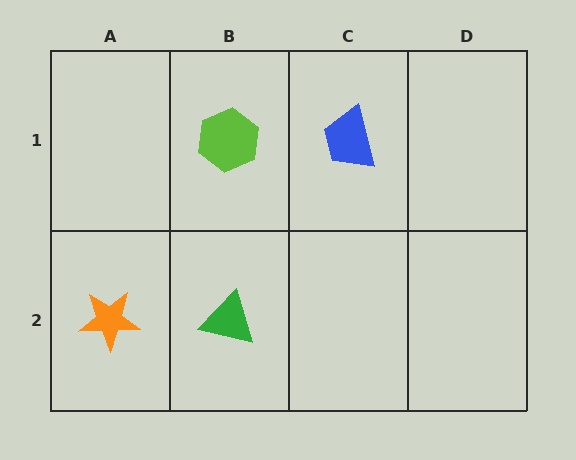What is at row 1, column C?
A blue trapezoid.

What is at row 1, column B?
A lime hexagon.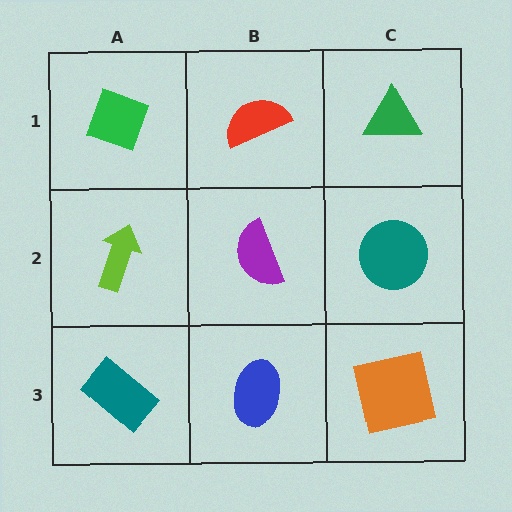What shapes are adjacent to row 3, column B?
A purple semicircle (row 2, column B), a teal rectangle (row 3, column A), an orange square (row 3, column C).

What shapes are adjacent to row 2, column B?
A red semicircle (row 1, column B), a blue ellipse (row 3, column B), a lime arrow (row 2, column A), a teal circle (row 2, column C).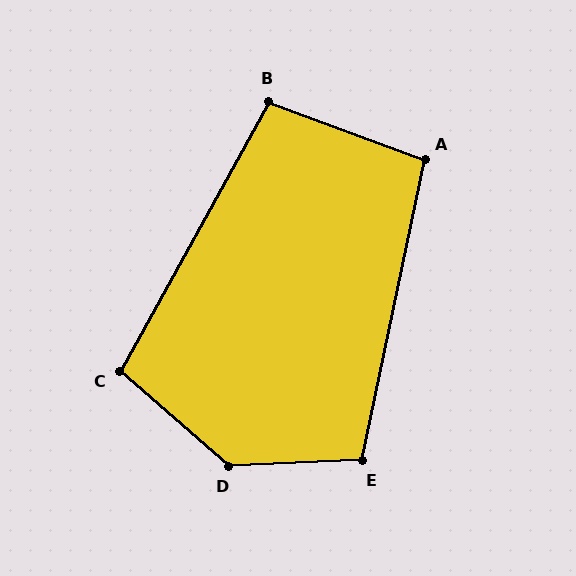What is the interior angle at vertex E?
Approximately 104 degrees (obtuse).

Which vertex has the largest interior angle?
D, at approximately 137 degrees.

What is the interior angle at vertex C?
Approximately 102 degrees (obtuse).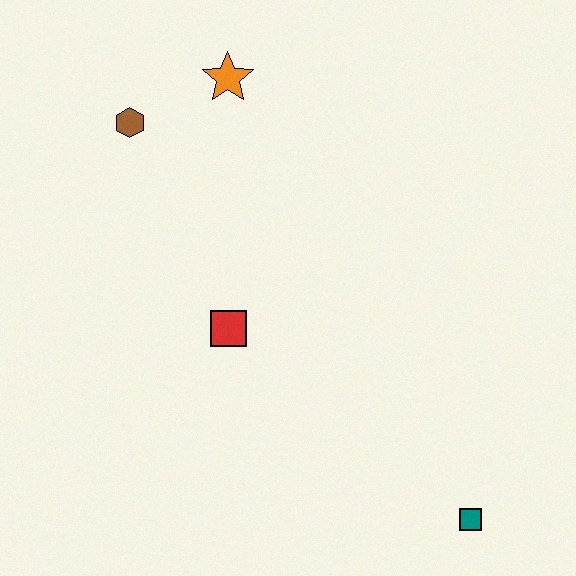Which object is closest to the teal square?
The red square is closest to the teal square.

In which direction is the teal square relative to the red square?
The teal square is to the right of the red square.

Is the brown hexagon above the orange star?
No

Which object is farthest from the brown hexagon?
The teal square is farthest from the brown hexagon.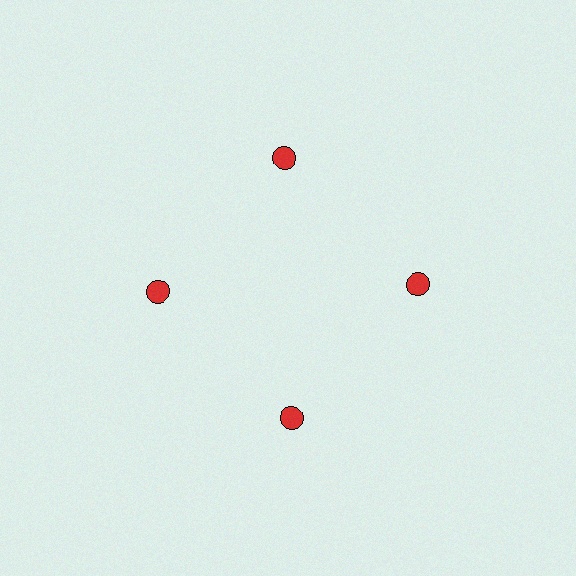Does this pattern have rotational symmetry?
Yes, this pattern has 4-fold rotational symmetry. It looks the same after rotating 90 degrees around the center.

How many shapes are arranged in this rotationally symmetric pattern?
There are 4 shapes, arranged in 4 groups of 1.